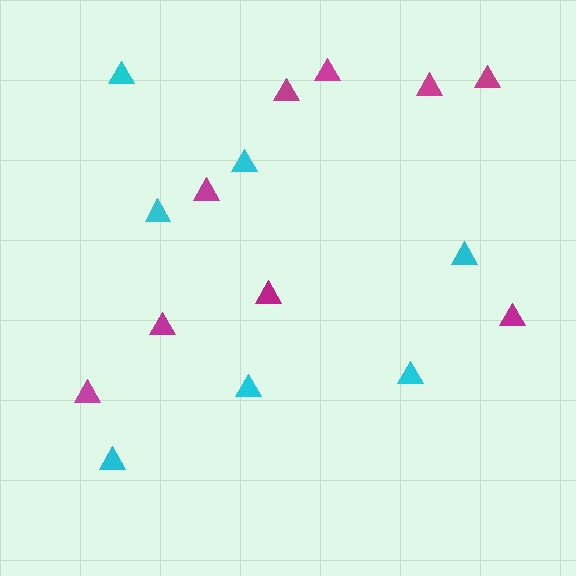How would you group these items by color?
There are 2 groups: one group of magenta triangles (9) and one group of cyan triangles (7).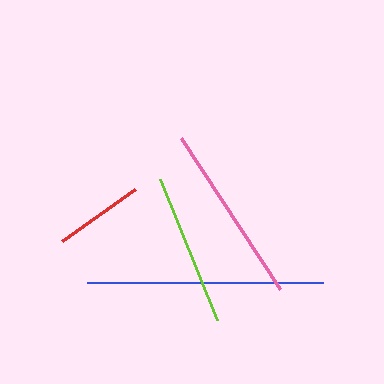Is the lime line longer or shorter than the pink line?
The pink line is longer than the lime line.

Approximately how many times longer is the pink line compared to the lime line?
The pink line is approximately 1.2 times the length of the lime line.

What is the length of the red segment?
The red segment is approximately 90 pixels long.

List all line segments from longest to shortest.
From longest to shortest: blue, pink, lime, red.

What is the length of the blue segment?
The blue segment is approximately 236 pixels long.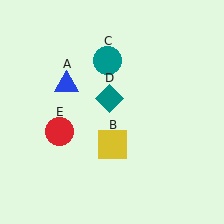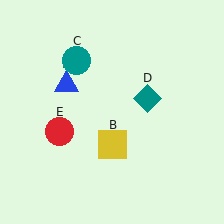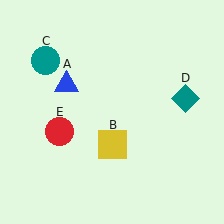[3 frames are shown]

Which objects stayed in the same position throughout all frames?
Blue triangle (object A) and yellow square (object B) and red circle (object E) remained stationary.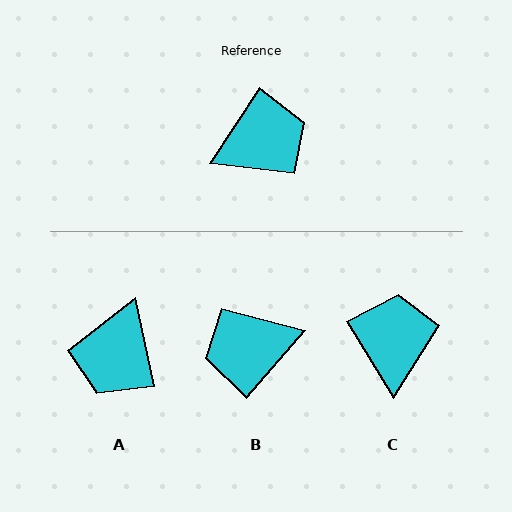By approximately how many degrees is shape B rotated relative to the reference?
Approximately 173 degrees counter-clockwise.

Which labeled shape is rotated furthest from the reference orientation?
B, about 173 degrees away.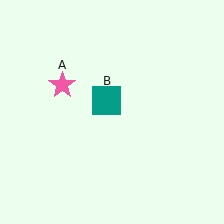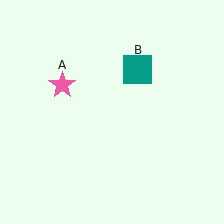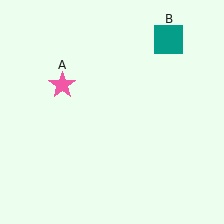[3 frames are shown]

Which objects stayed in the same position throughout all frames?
Pink star (object A) remained stationary.